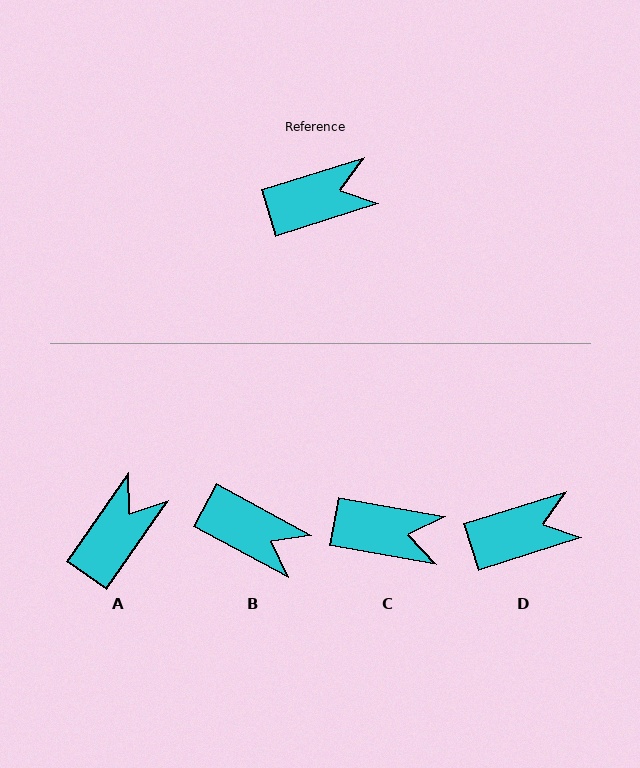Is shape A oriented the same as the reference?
No, it is off by about 38 degrees.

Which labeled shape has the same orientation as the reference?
D.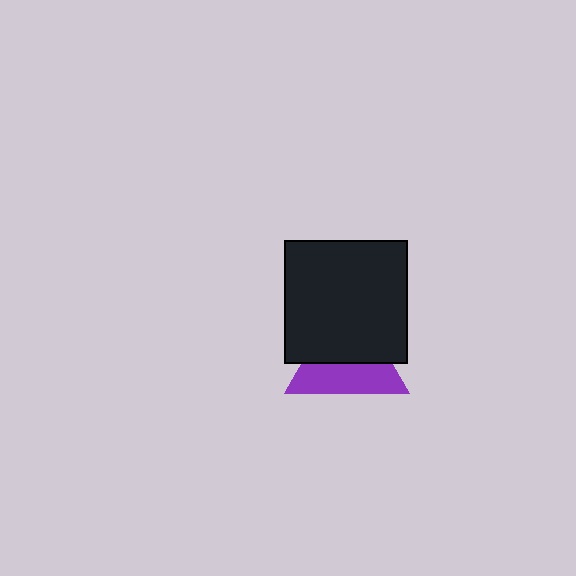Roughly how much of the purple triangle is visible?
About half of it is visible (roughly 47%).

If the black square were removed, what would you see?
You would see the complete purple triangle.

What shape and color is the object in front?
The object in front is a black square.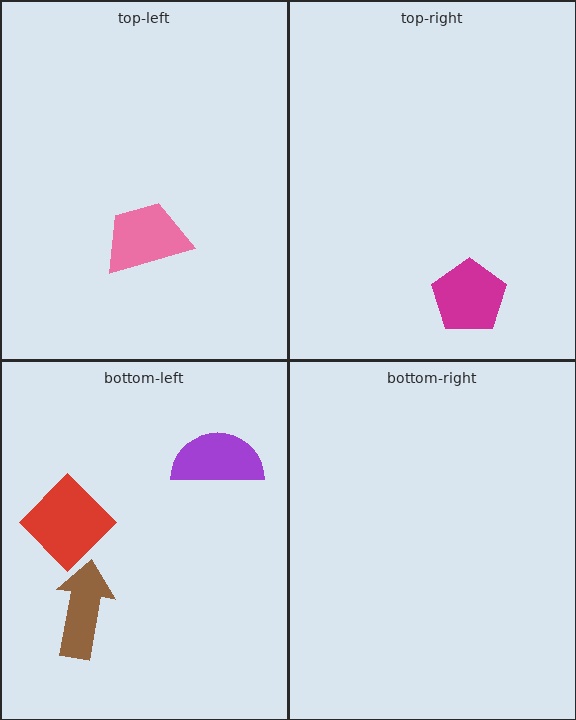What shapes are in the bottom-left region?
The brown arrow, the red diamond, the purple semicircle.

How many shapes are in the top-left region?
1.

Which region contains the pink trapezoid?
The top-left region.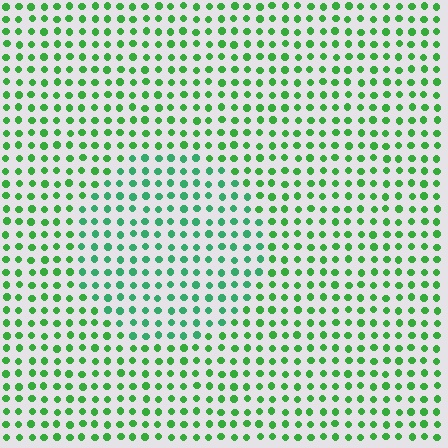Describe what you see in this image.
The image is filled with small green elements in a uniform arrangement. A circle-shaped region is visible where the elements are tinted to a slightly different hue, forming a subtle color boundary.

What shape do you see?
I see a circle.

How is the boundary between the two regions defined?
The boundary is defined purely by a slight shift in hue (about 25 degrees). Spacing, size, and orientation are identical on both sides.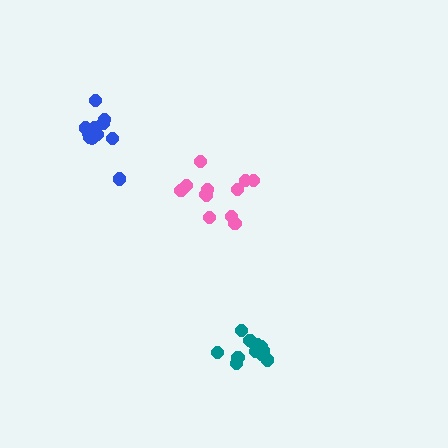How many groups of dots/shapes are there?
There are 3 groups.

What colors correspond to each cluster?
The clusters are colored: pink, teal, blue.